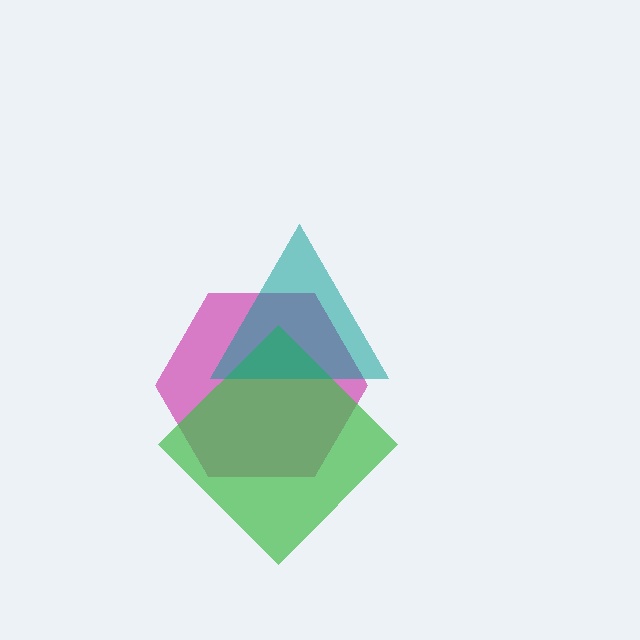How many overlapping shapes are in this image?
There are 3 overlapping shapes in the image.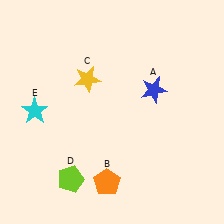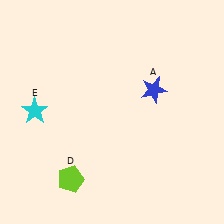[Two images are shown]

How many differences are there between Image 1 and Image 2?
There are 2 differences between the two images.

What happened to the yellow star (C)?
The yellow star (C) was removed in Image 2. It was in the top-left area of Image 1.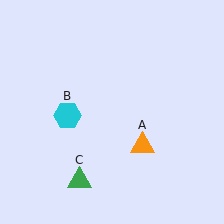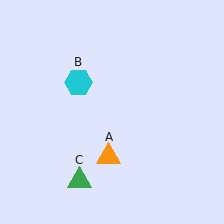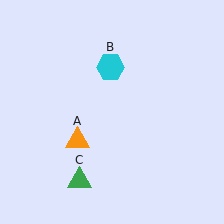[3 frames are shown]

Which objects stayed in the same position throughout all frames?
Green triangle (object C) remained stationary.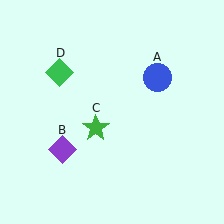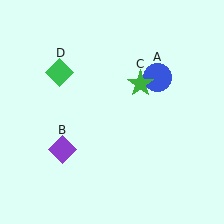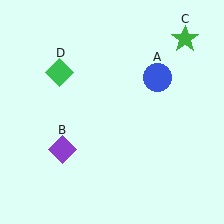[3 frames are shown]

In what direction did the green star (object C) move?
The green star (object C) moved up and to the right.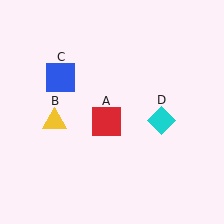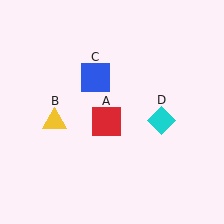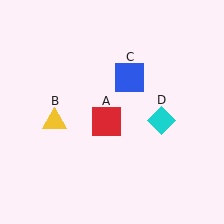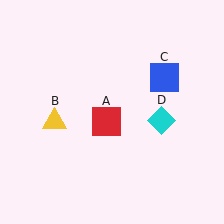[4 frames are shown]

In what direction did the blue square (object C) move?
The blue square (object C) moved right.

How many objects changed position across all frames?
1 object changed position: blue square (object C).